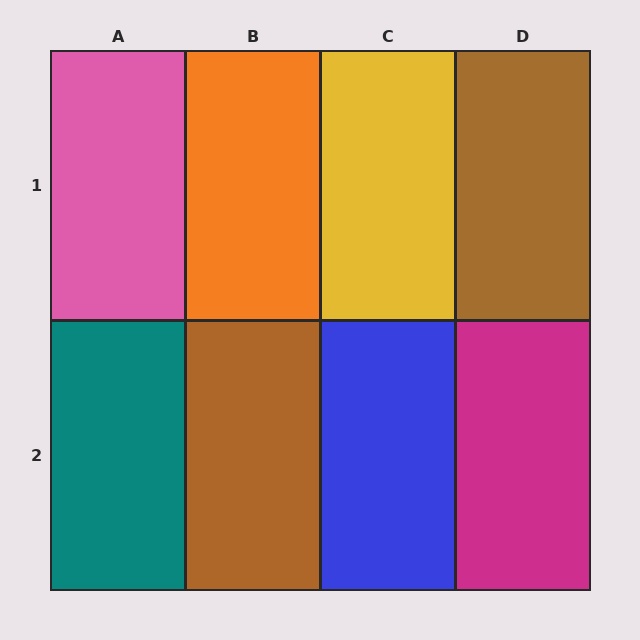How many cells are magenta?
1 cell is magenta.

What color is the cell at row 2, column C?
Blue.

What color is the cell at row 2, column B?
Brown.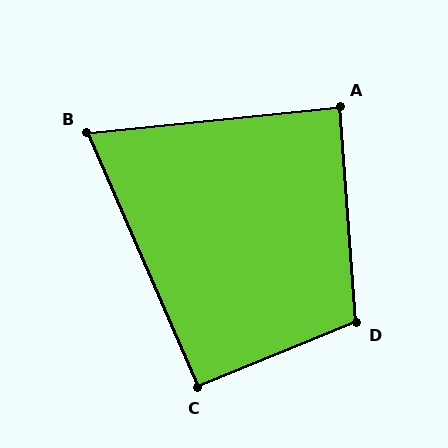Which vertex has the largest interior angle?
D, at approximately 108 degrees.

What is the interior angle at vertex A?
Approximately 89 degrees (approximately right).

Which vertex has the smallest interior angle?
B, at approximately 72 degrees.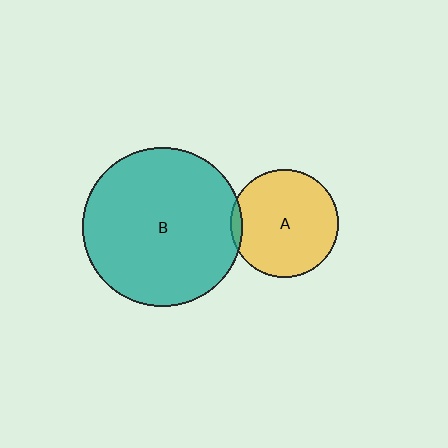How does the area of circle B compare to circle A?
Approximately 2.2 times.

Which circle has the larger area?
Circle B (teal).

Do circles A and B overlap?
Yes.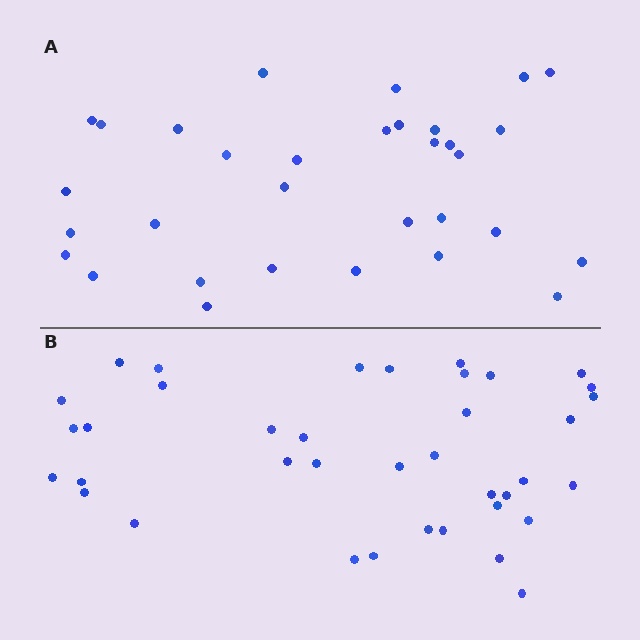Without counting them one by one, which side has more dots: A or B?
Region B (the bottom region) has more dots.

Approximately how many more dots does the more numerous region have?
Region B has about 6 more dots than region A.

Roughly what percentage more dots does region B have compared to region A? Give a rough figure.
About 20% more.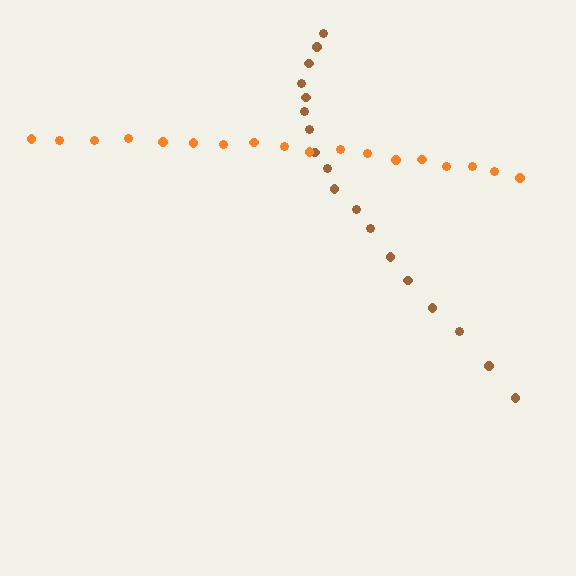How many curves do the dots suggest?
There are 2 distinct paths.